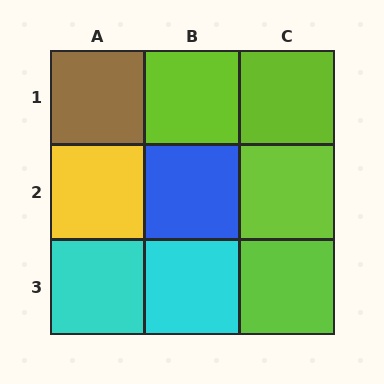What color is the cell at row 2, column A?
Yellow.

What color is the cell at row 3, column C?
Lime.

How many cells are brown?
1 cell is brown.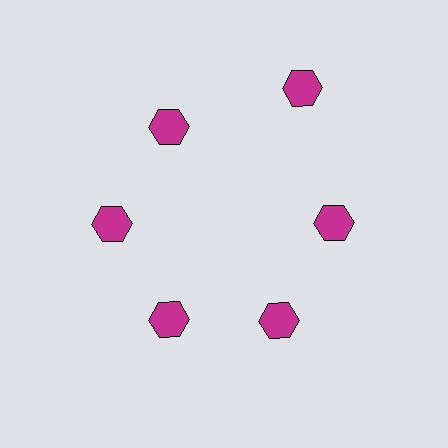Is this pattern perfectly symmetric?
No. The 6 magenta hexagons are arranged in a ring, but one element near the 1 o'clock position is pushed outward from the center, breaking the 6-fold rotational symmetry.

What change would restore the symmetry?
The symmetry would be restored by moving it inward, back onto the ring so that all 6 hexagons sit at equal angles and equal distance from the center.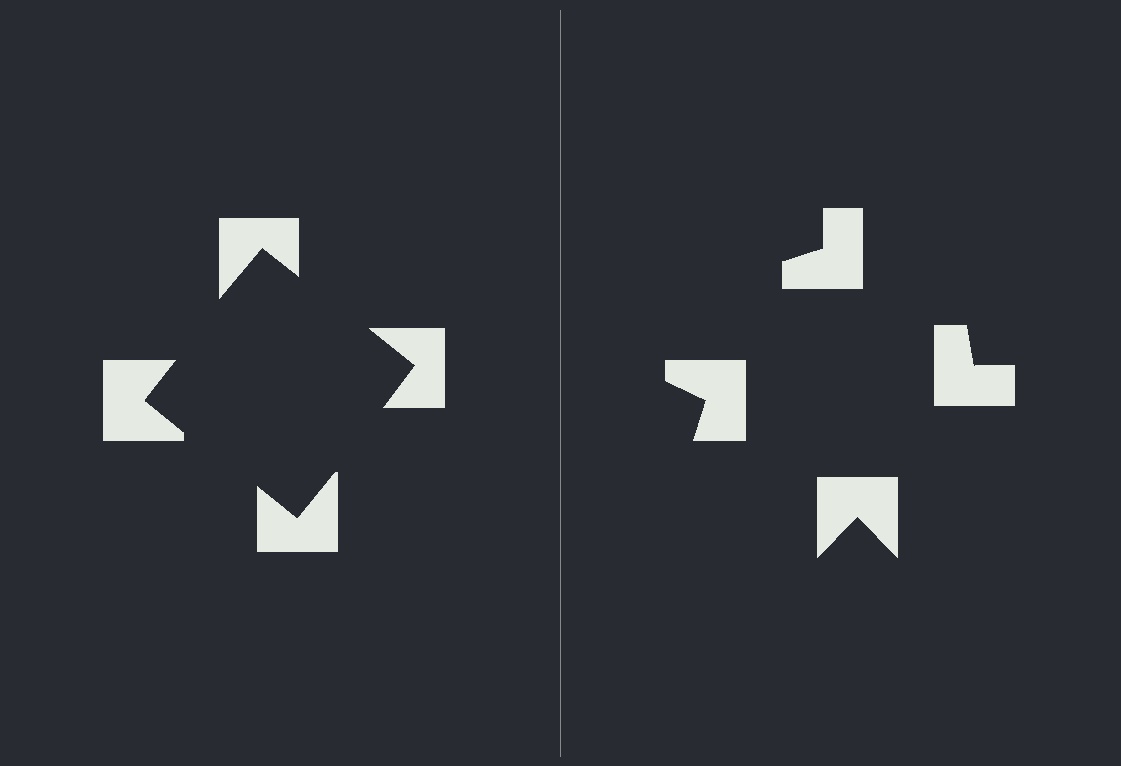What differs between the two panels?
The notched squares are positioned identically on both sides; only the wedge orientations differ. On the left they align to a square; on the right they are misaligned.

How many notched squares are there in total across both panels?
8 — 4 on each side.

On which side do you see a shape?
An illusory square appears on the left side. On the right side the wedge cuts are rotated, so no coherent shape forms.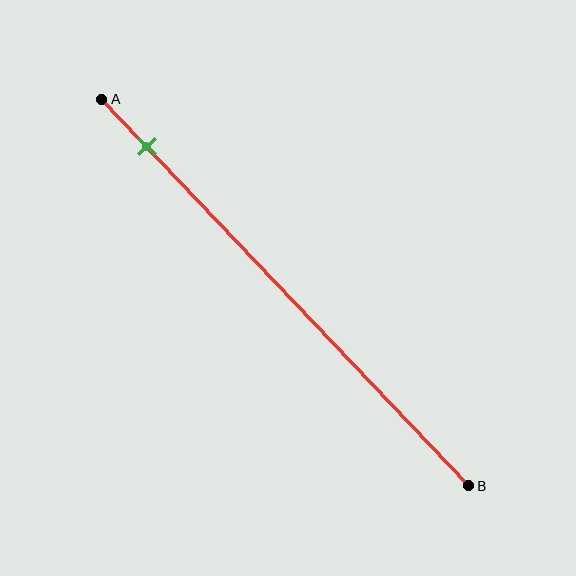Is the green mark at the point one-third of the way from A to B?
No, the mark is at about 10% from A, not at the 33% one-third point.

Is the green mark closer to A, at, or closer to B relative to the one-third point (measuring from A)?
The green mark is closer to point A than the one-third point of segment AB.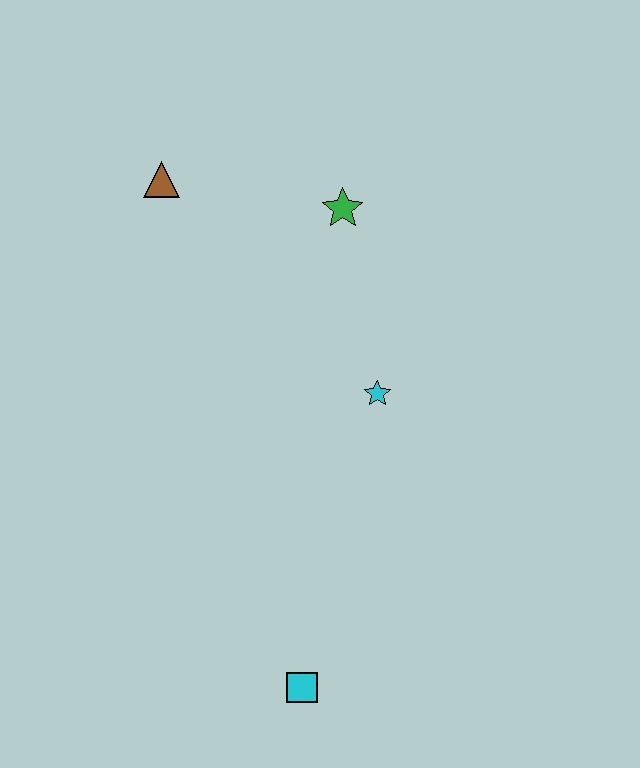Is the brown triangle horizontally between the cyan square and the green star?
No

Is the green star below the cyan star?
No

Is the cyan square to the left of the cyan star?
Yes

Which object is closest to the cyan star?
The green star is closest to the cyan star.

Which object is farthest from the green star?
The cyan square is farthest from the green star.